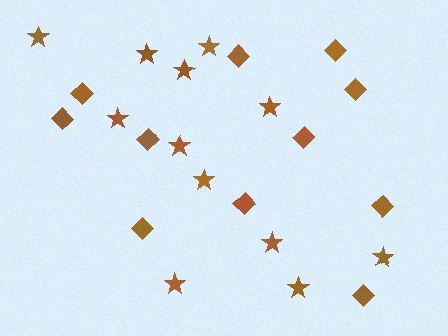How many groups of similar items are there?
There are 2 groups: one group of diamonds (11) and one group of stars (12).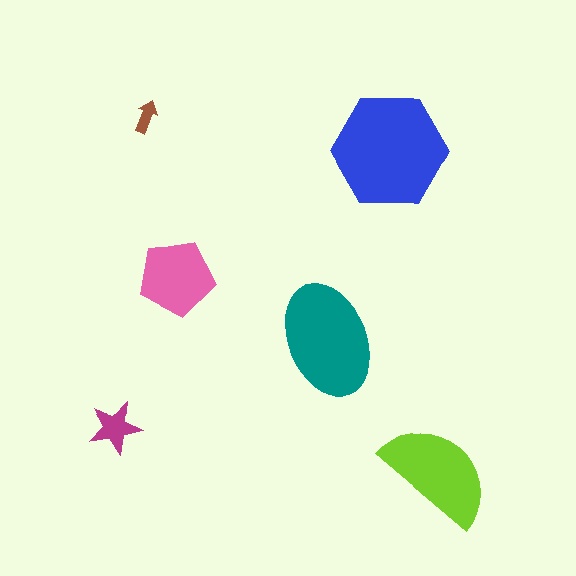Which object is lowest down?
The lime semicircle is bottommost.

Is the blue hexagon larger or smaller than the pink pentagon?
Larger.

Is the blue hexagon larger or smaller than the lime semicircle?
Larger.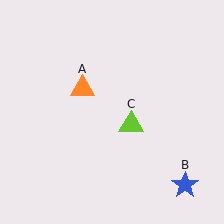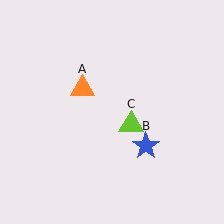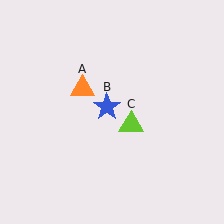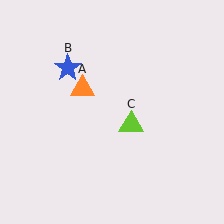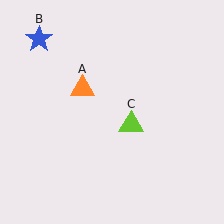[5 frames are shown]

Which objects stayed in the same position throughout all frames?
Orange triangle (object A) and lime triangle (object C) remained stationary.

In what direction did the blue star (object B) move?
The blue star (object B) moved up and to the left.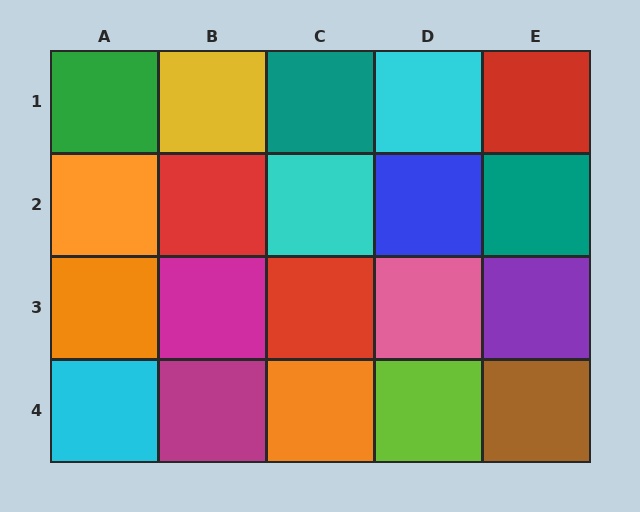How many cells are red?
3 cells are red.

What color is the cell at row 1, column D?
Cyan.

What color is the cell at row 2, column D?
Blue.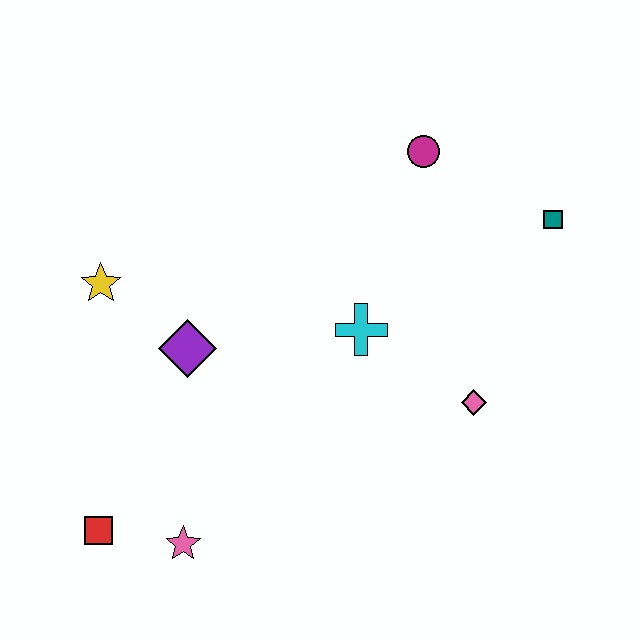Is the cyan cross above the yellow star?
No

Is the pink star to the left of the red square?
No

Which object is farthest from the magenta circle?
The red square is farthest from the magenta circle.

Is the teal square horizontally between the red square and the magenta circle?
No